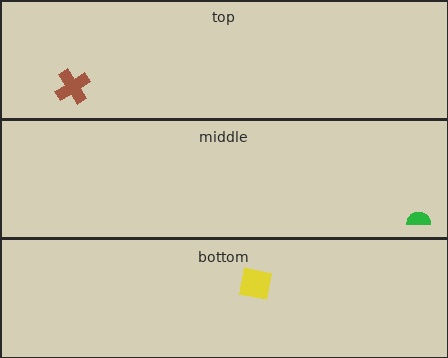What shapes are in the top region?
The brown cross.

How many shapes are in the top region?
1.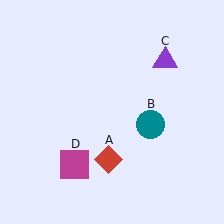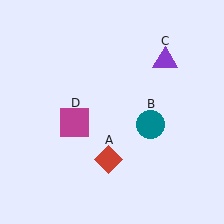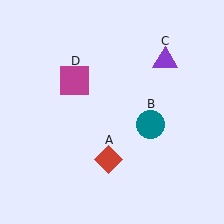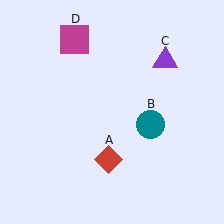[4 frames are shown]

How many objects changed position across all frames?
1 object changed position: magenta square (object D).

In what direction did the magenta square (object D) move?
The magenta square (object D) moved up.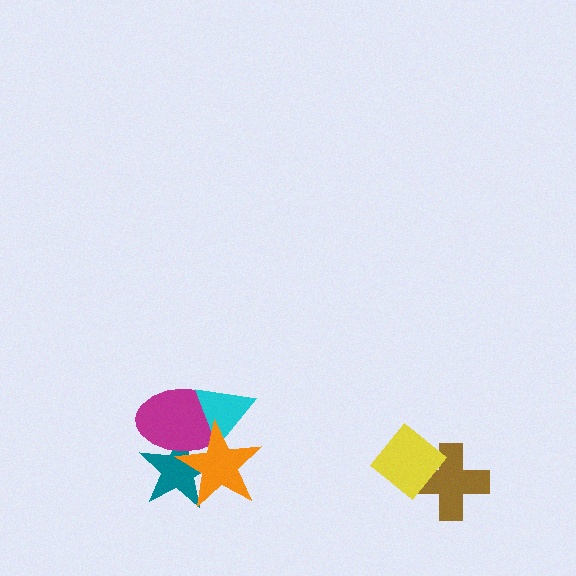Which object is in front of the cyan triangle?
The orange star is in front of the cyan triangle.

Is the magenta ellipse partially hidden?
Yes, it is partially covered by another shape.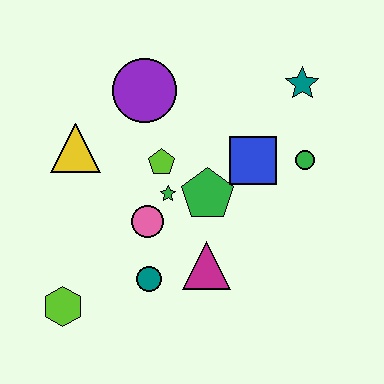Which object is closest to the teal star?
The green circle is closest to the teal star.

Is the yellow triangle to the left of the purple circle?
Yes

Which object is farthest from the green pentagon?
The lime hexagon is farthest from the green pentagon.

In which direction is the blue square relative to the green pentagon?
The blue square is to the right of the green pentagon.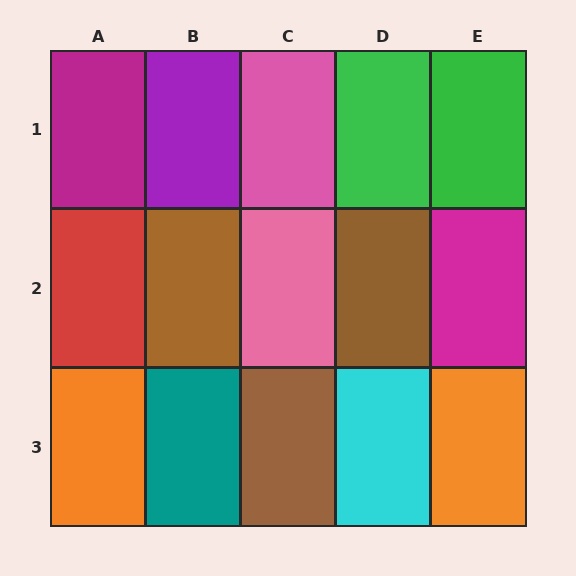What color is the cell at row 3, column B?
Teal.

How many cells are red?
1 cell is red.